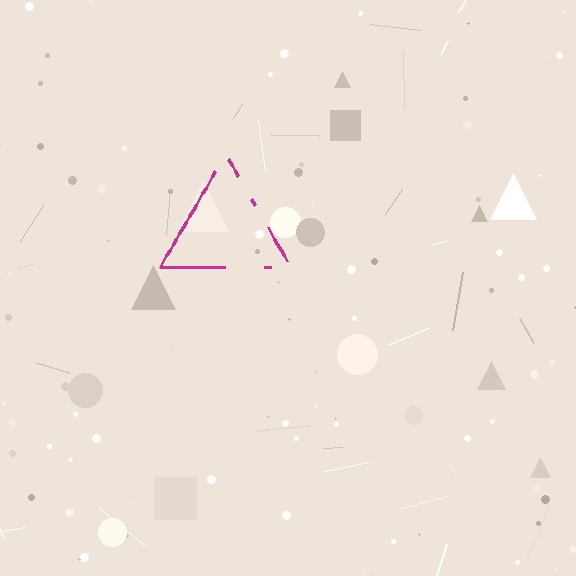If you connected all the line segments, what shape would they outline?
They would outline a triangle.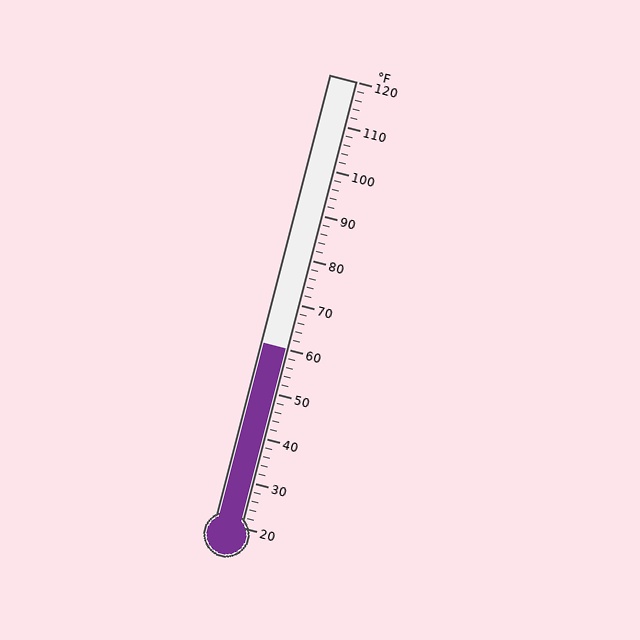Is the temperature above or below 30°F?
The temperature is above 30°F.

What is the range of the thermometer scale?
The thermometer scale ranges from 20°F to 120°F.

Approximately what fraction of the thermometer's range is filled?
The thermometer is filled to approximately 40% of its range.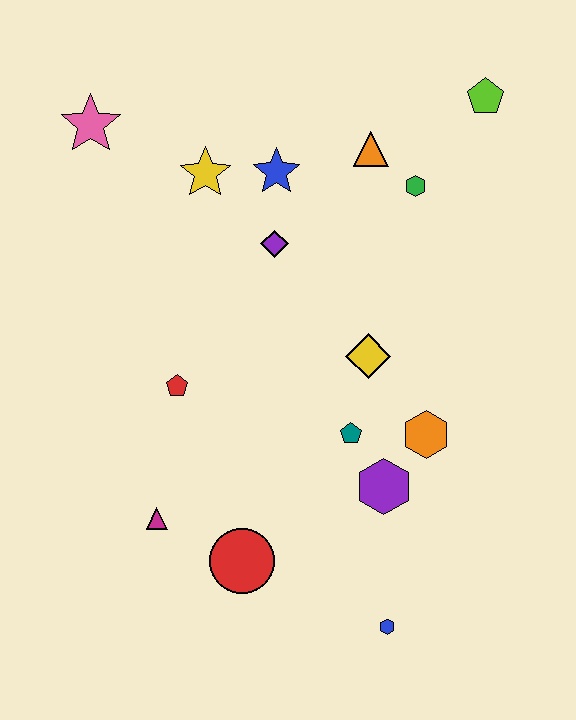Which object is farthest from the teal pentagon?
The pink star is farthest from the teal pentagon.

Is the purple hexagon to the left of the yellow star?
No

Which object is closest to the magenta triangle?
The red circle is closest to the magenta triangle.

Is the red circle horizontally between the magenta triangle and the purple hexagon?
Yes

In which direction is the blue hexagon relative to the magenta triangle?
The blue hexagon is to the right of the magenta triangle.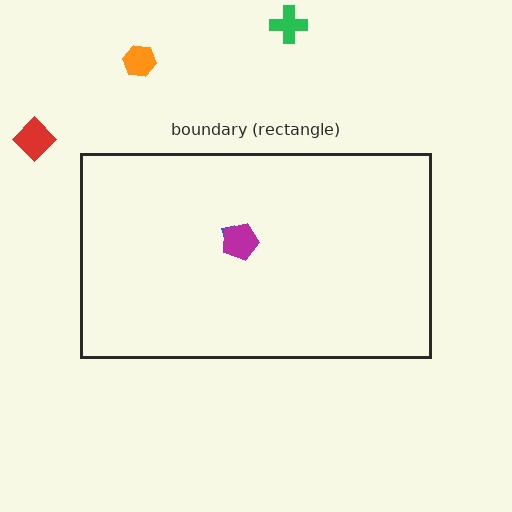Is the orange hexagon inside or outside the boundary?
Outside.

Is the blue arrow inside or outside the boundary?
Inside.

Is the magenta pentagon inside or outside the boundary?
Inside.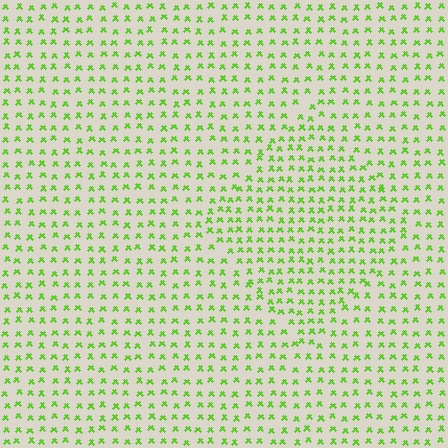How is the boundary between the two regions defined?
The boundary is defined by a change in element density (approximately 1.4x ratio). All elements are the same color, size, and shape.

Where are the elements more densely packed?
The elements are more densely packed inside the diamond boundary.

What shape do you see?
I see a diamond.